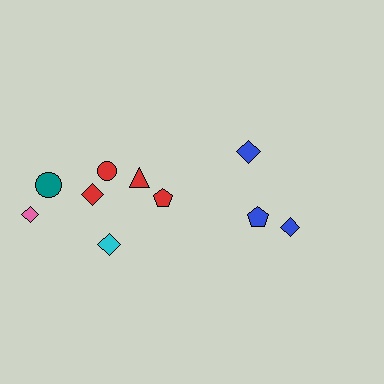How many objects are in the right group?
There are 3 objects.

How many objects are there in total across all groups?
There are 10 objects.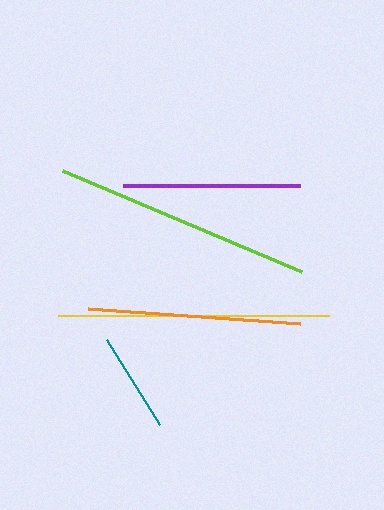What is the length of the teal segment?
The teal segment is approximately 100 pixels long.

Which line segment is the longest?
The yellow line is the longest at approximately 272 pixels.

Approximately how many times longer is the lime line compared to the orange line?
The lime line is approximately 1.2 times the length of the orange line.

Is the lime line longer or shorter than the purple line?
The lime line is longer than the purple line.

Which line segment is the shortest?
The teal line is the shortest at approximately 100 pixels.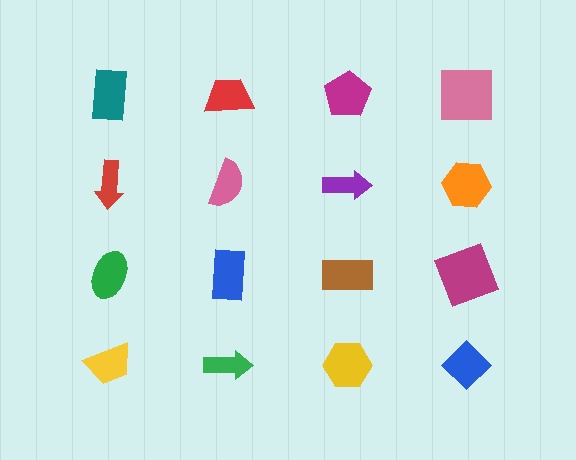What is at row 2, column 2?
A pink semicircle.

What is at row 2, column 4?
An orange hexagon.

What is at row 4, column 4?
A blue diamond.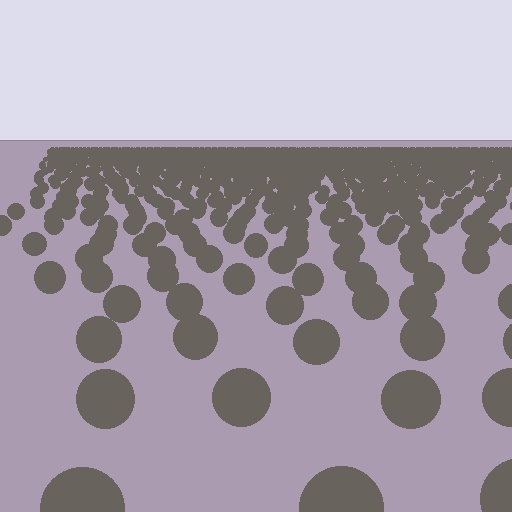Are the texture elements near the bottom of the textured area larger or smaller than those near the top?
Larger. Near the bottom, elements are closer to the viewer and appear at a bigger on-screen size.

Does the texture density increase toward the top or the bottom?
Density increases toward the top.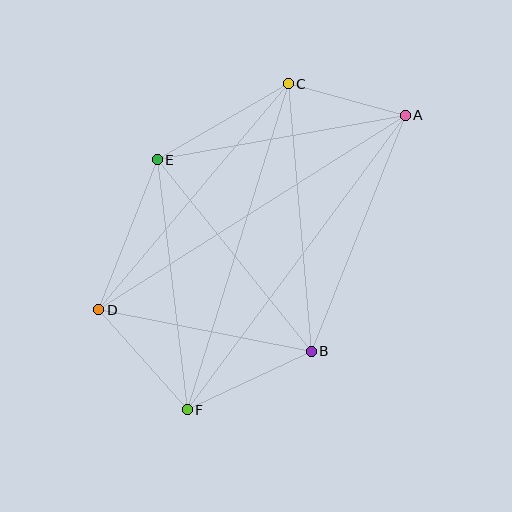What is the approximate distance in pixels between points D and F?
The distance between D and F is approximately 133 pixels.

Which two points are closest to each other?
Points A and C are closest to each other.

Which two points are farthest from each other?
Points A and F are farthest from each other.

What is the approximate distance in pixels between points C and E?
The distance between C and E is approximately 151 pixels.